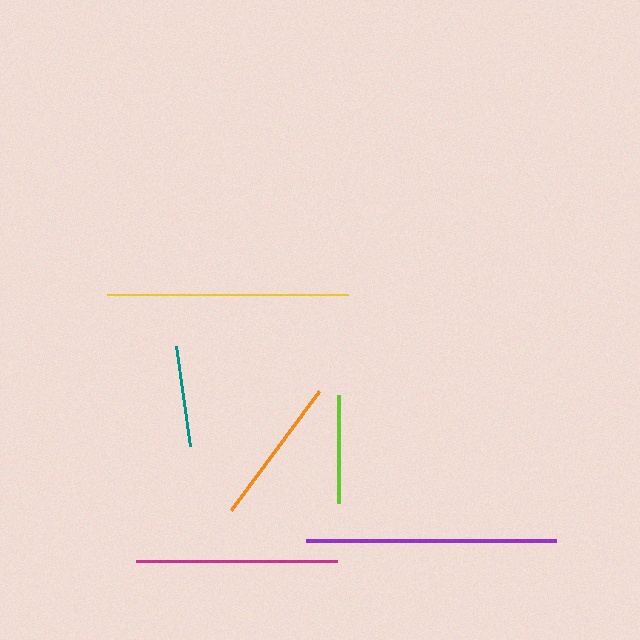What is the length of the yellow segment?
The yellow segment is approximately 241 pixels long.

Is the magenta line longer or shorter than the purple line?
The purple line is longer than the magenta line.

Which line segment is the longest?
The purple line is the longest at approximately 250 pixels.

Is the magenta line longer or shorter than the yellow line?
The yellow line is longer than the magenta line.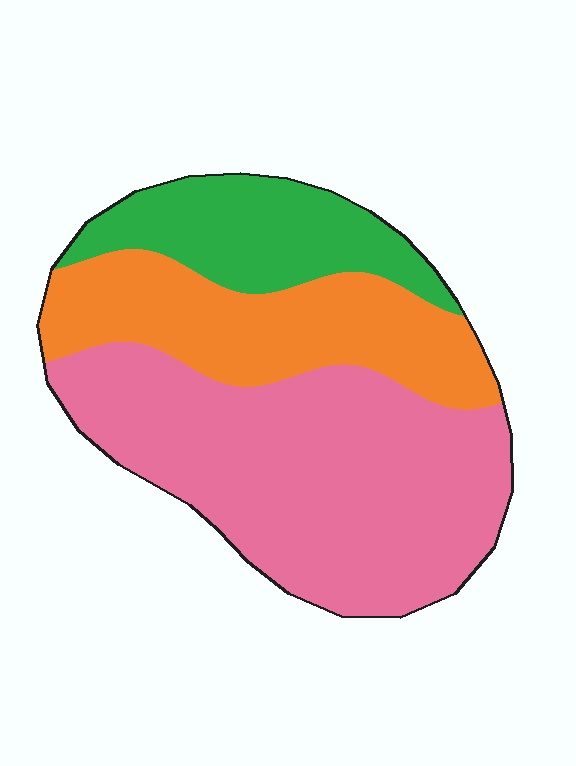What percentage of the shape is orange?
Orange covers around 30% of the shape.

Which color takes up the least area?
Green, at roughly 20%.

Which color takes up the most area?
Pink, at roughly 55%.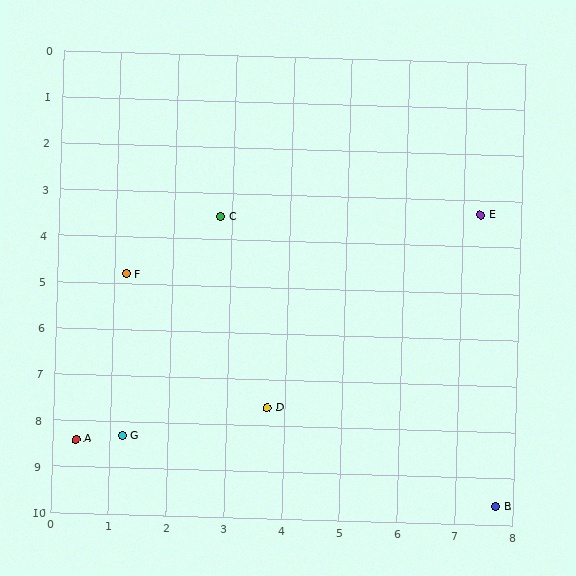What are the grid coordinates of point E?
Point E is at approximately (7.3, 3.3).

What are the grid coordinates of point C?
Point C is at approximately (2.8, 3.5).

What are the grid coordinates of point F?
Point F is at approximately (1.2, 4.8).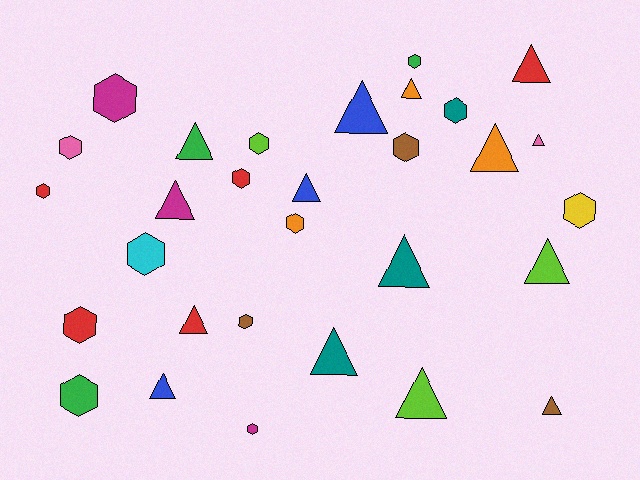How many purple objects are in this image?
There are no purple objects.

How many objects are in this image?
There are 30 objects.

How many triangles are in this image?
There are 15 triangles.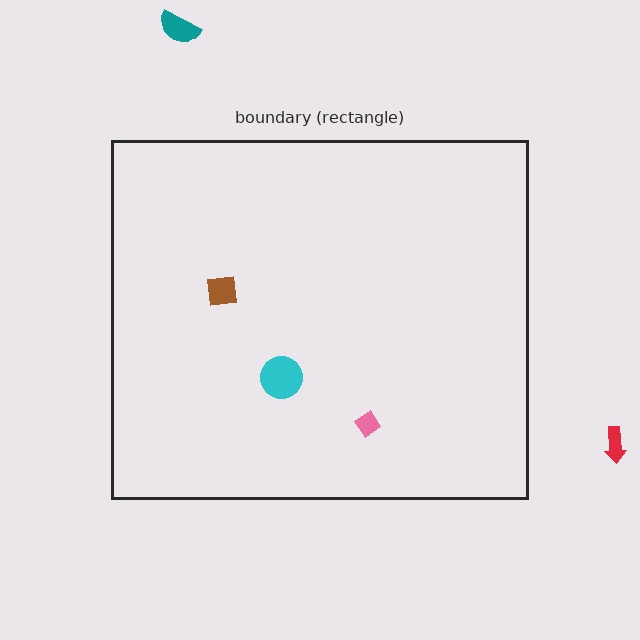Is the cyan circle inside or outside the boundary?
Inside.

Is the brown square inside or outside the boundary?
Inside.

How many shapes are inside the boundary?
3 inside, 2 outside.